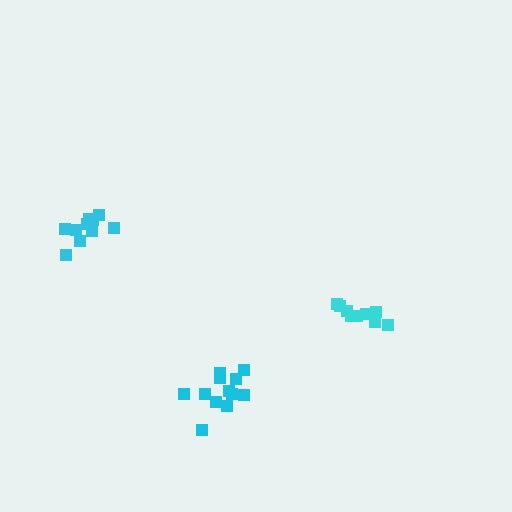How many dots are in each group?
Group 1: 11 dots, Group 2: 12 dots, Group 3: 9 dots (32 total).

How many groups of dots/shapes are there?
There are 3 groups.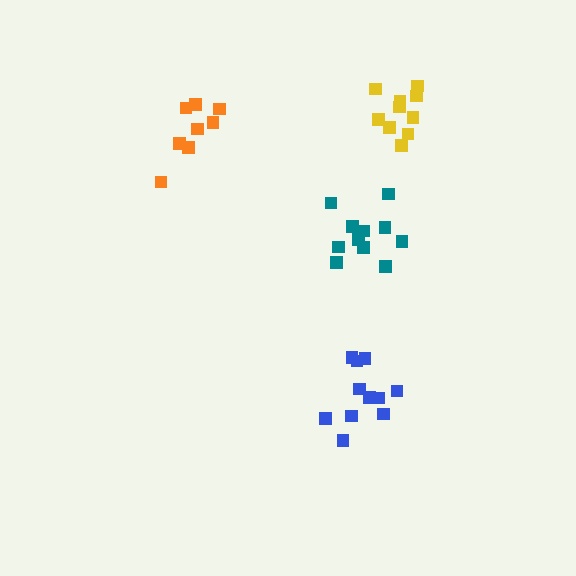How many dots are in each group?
Group 1: 10 dots, Group 2: 11 dots, Group 3: 11 dots, Group 4: 8 dots (40 total).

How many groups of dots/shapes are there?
There are 4 groups.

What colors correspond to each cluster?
The clusters are colored: yellow, teal, blue, orange.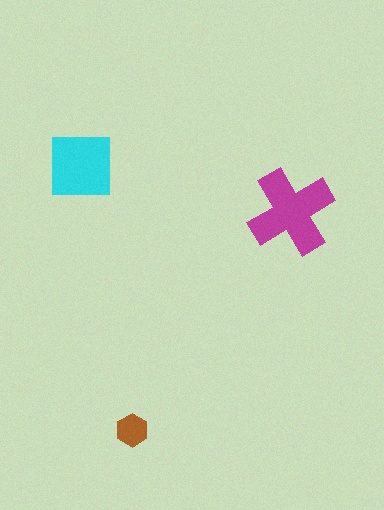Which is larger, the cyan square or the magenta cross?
The magenta cross.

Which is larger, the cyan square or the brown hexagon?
The cyan square.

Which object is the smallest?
The brown hexagon.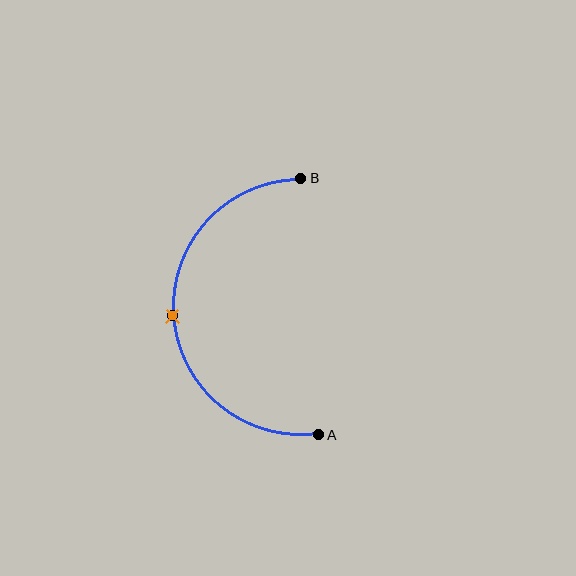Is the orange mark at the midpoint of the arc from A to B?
Yes. The orange mark lies on the arc at equal arc-length from both A and B — it is the arc midpoint.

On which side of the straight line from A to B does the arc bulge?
The arc bulges to the left of the straight line connecting A and B.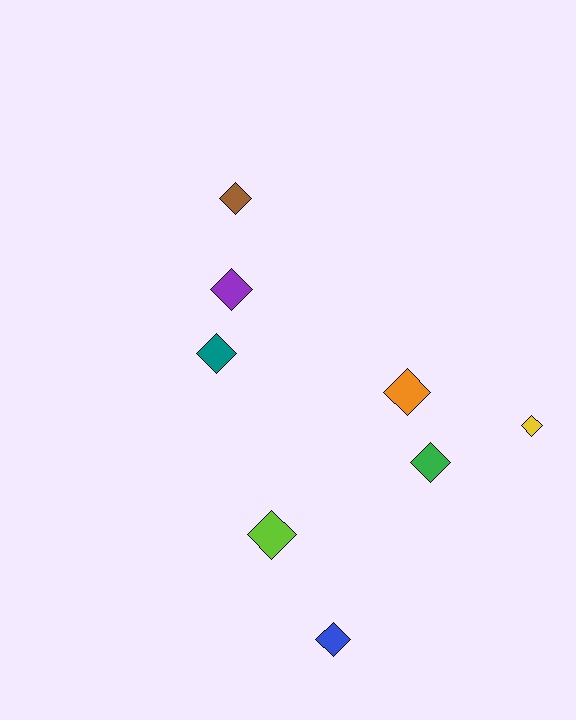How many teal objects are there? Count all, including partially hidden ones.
There is 1 teal object.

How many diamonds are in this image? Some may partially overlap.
There are 8 diamonds.